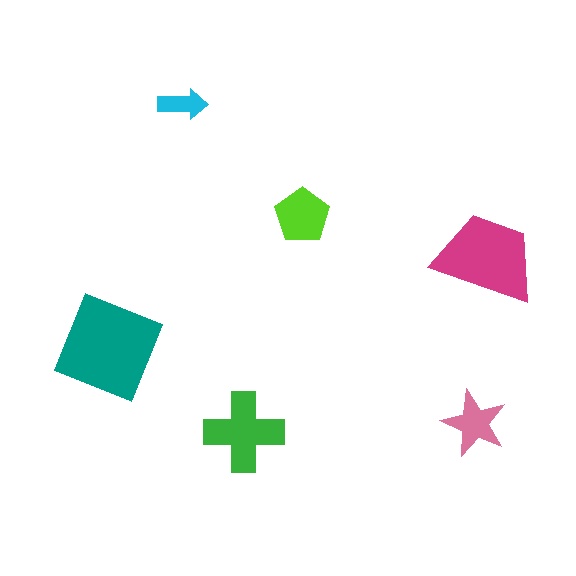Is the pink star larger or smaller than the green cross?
Smaller.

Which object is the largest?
The teal square.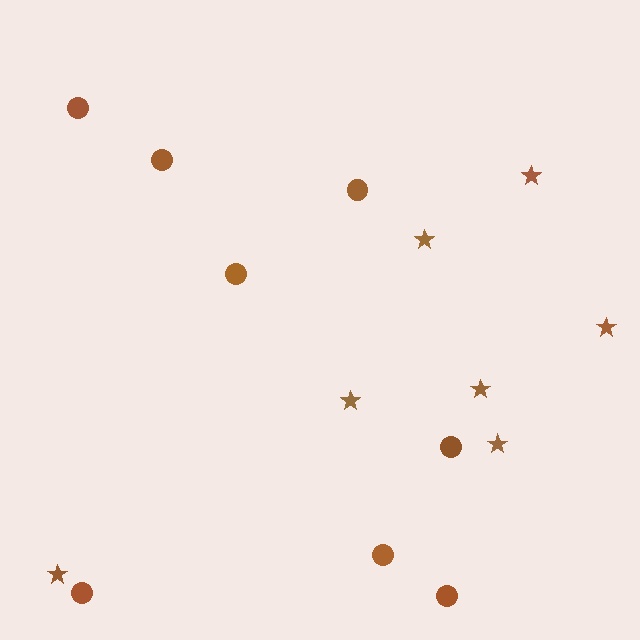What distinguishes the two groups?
There are 2 groups: one group of circles (8) and one group of stars (7).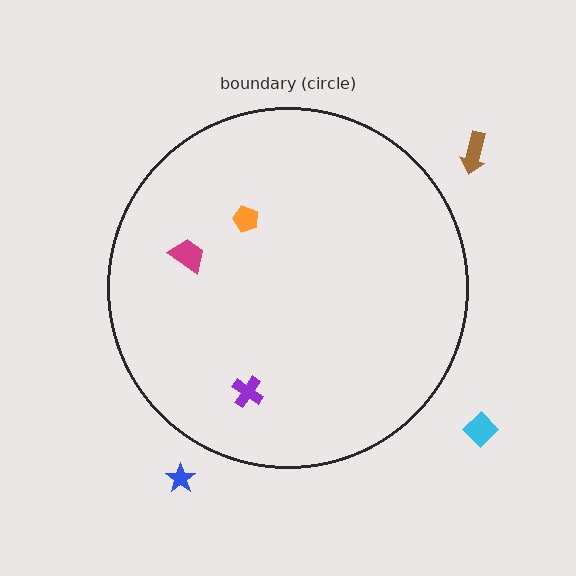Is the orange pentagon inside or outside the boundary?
Inside.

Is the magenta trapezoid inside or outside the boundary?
Inside.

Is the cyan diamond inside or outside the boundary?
Outside.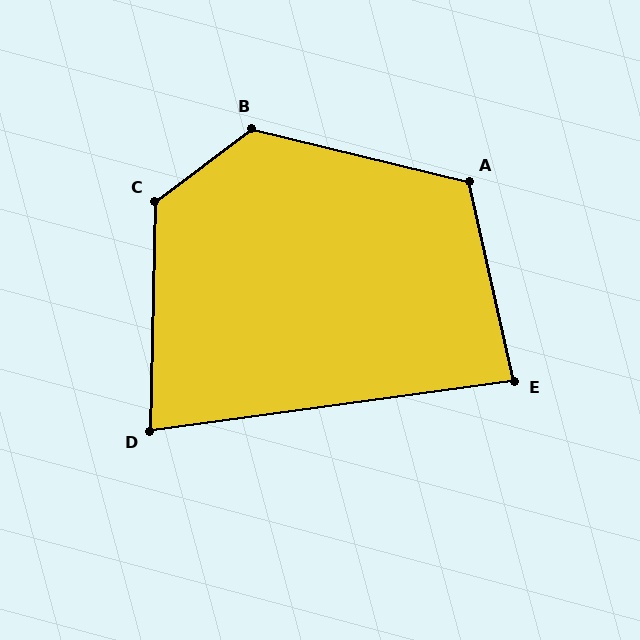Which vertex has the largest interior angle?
B, at approximately 129 degrees.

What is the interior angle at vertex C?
Approximately 128 degrees (obtuse).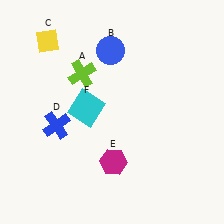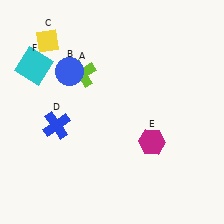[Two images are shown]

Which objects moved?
The objects that moved are: the blue circle (B), the magenta hexagon (E), the cyan square (F).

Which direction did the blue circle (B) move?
The blue circle (B) moved left.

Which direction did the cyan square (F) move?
The cyan square (F) moved left.